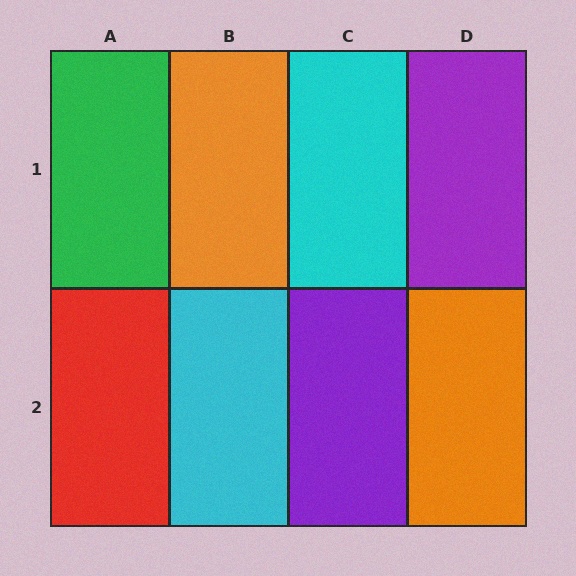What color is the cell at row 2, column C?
Purple.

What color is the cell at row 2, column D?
Orange.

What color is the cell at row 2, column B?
Cyan.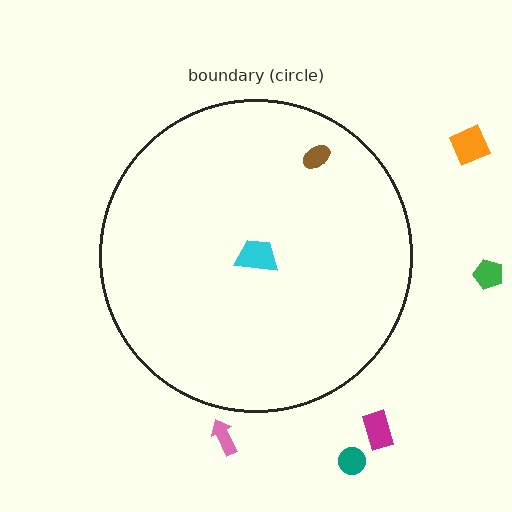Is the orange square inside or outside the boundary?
Outside.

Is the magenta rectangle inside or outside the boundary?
Outside.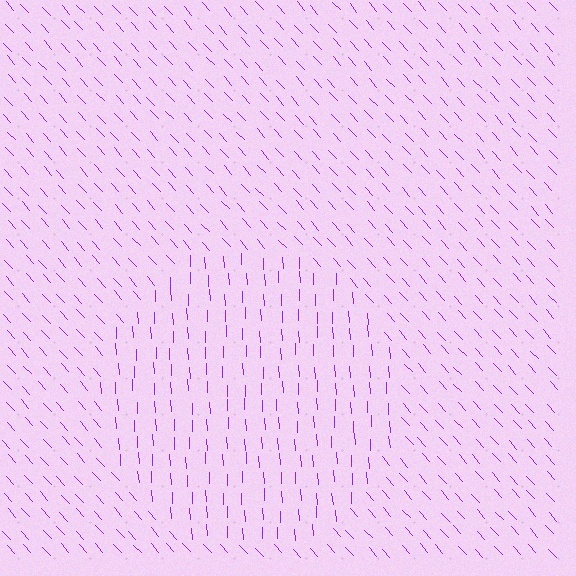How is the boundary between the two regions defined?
The boundary is defined purely by a change in line orientation (approximately 39 degrees difference). All lines are the same color and thickness.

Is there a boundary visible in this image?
Yes, there is a texture boundary formed by a change in line orientation.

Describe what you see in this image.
The image is filled with small purple line segments. A circle region in the image has lines oriented differently from the surrounding lines, creating a visible texture boundary.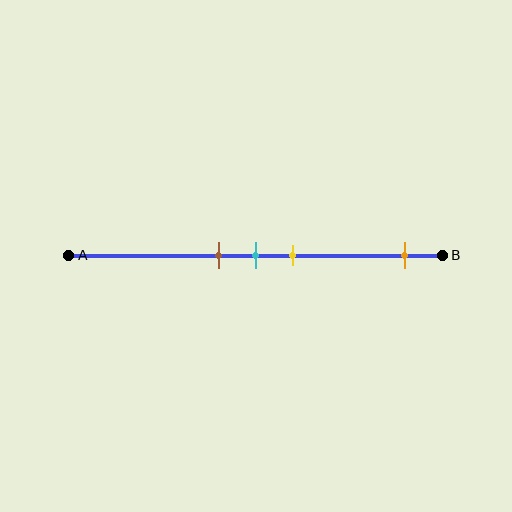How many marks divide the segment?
There are 4 marks dividing the segment.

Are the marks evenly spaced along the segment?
No, the marks are not evenly spaced.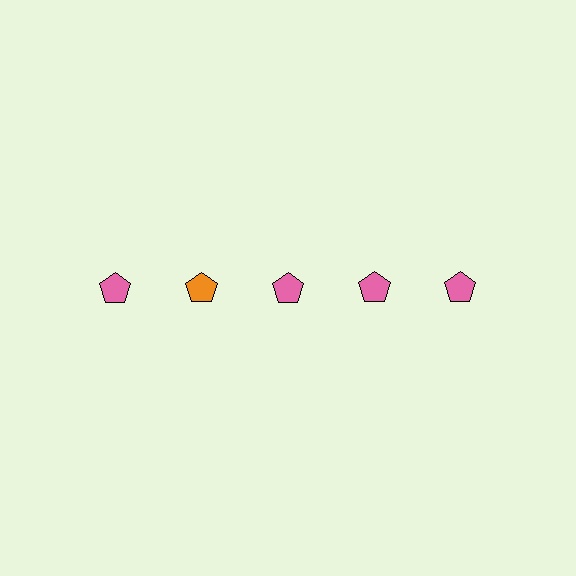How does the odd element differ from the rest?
It has a different color: orange instead of pink.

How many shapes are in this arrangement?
There are 5 shapes arranged in a grid pattern.